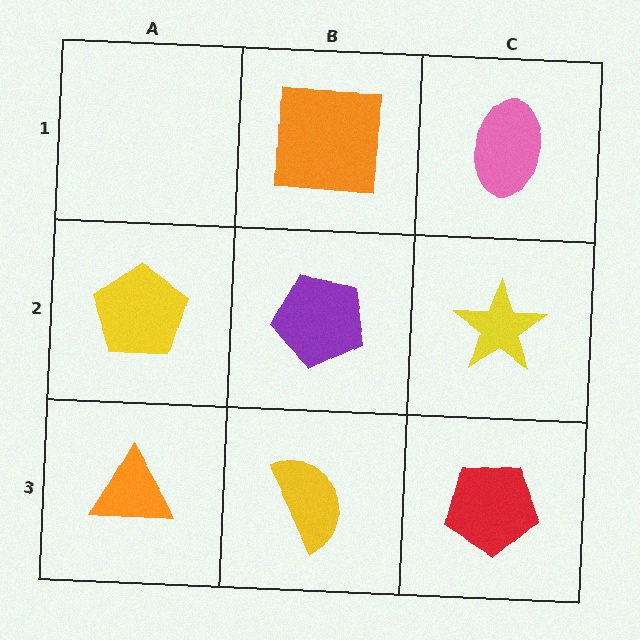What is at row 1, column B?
An orange square.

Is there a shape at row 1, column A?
No, that cell is empty.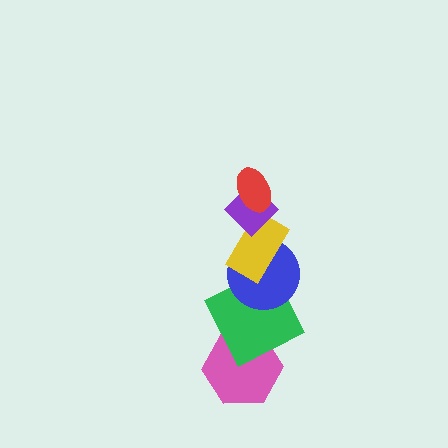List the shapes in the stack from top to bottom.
From top to bottom: the red ellipse, the purple diamond, the yellow rectangle, the blue circle, the green square, the pink hexagon.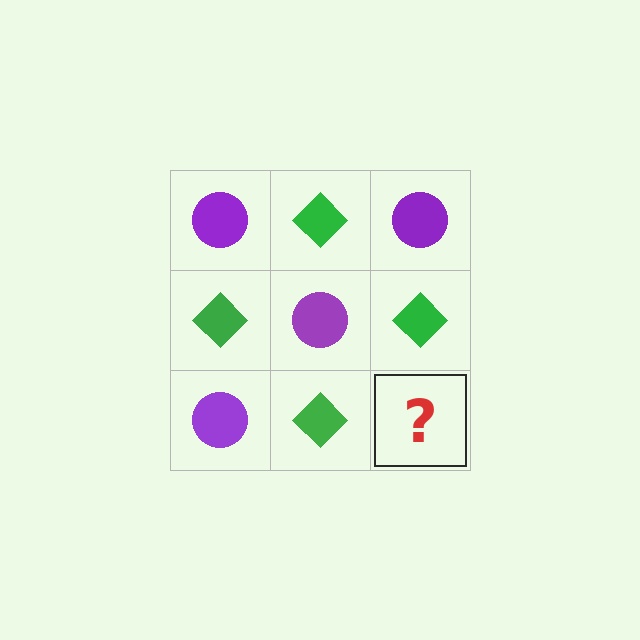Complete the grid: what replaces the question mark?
The question mark should be replaced with a purple circle.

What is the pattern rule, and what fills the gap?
The rule is that it alternates purple circle and green diamond in a checkerboard pattern. The gap should be filled with a purple circle.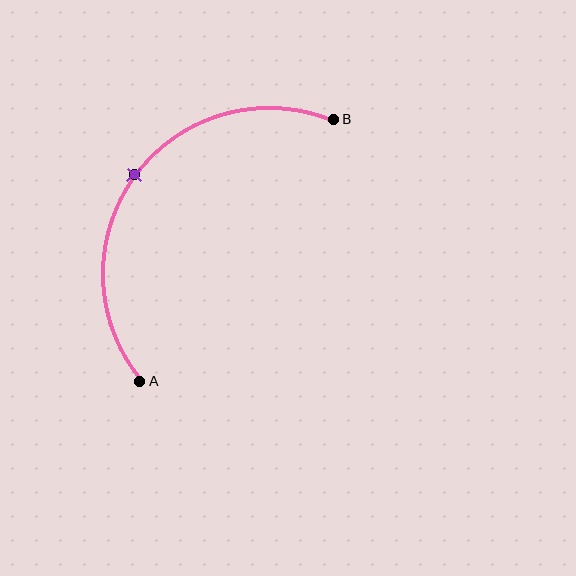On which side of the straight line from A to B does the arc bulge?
The arc bulges above and to the left of the straight line connecting A and B.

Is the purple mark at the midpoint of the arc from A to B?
Yes. The purple mark lies on the arc at equal arc-length from both A and B — it is the arc midpoint.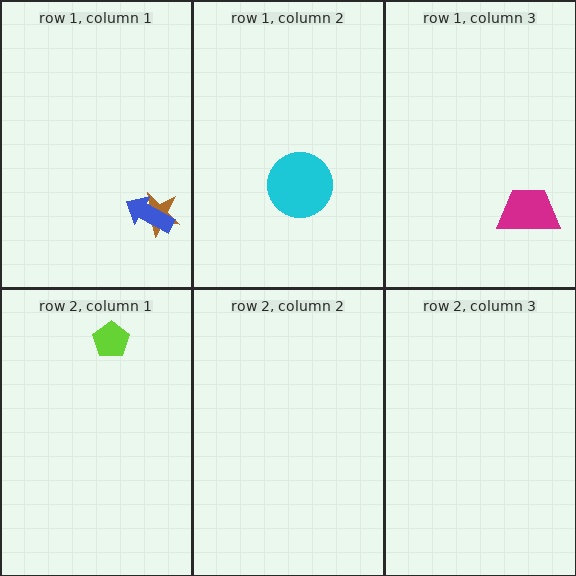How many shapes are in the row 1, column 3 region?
1.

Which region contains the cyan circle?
The row 1, column 2 region.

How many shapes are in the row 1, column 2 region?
1.